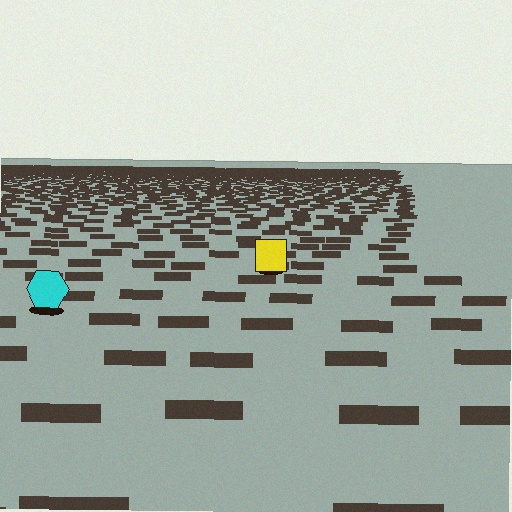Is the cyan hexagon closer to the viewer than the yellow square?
Yes. The cyan hexagon is closer — you can tell from the texture gradient: the ground texture is coarser near it.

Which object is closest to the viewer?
The cyan hexagon is closest. The texture marks near it are larger and more spread out.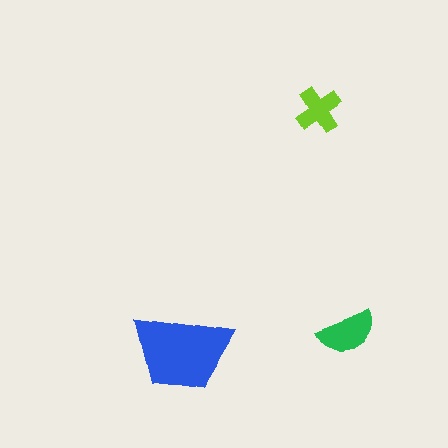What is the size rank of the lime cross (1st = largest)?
3rd.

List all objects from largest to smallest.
The blue trapezoid, the green semicircle, the lime cross.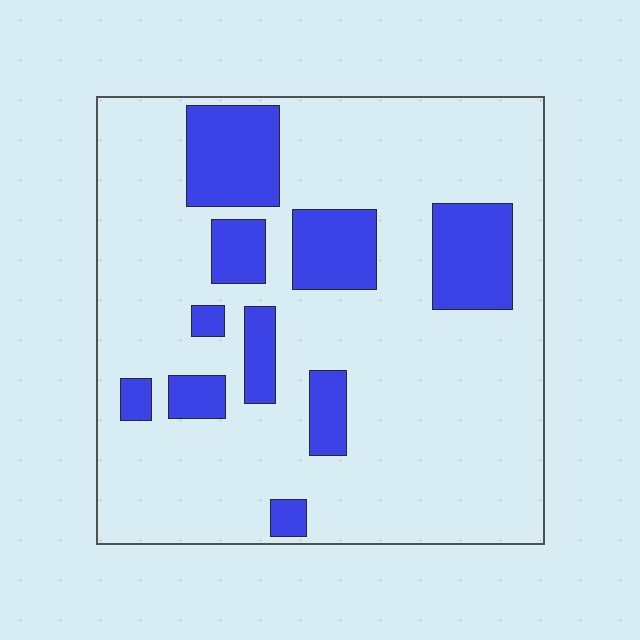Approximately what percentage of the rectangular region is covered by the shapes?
Approximately 20%.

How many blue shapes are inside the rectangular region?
10.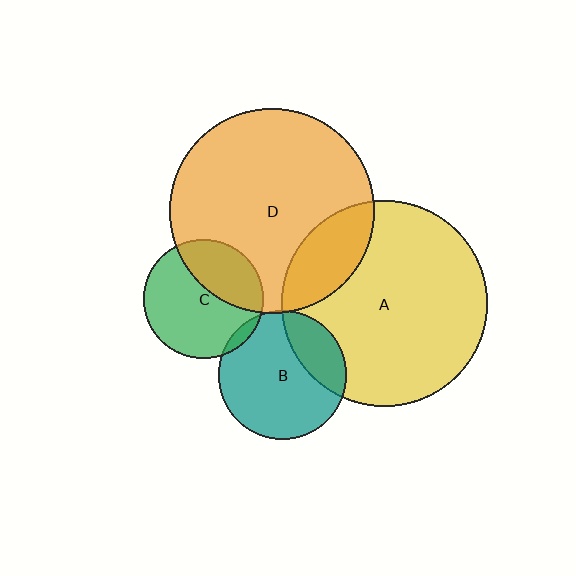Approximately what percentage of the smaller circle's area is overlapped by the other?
Approximately 25%.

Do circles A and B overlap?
Yes.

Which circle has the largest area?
Circle A (yellow).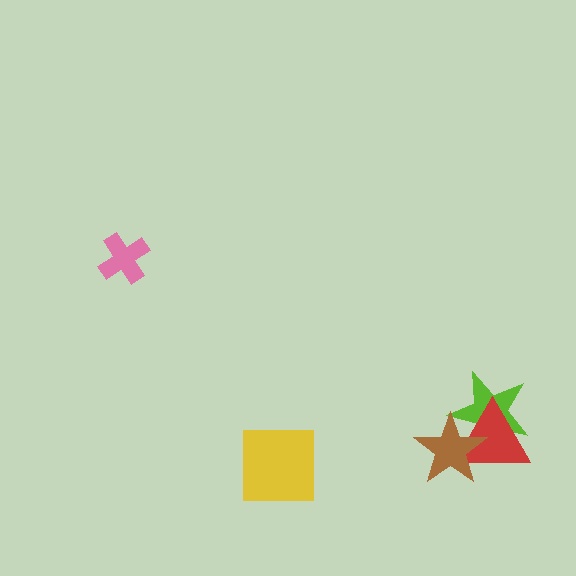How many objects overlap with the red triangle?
2 objects overlap with the red triangle.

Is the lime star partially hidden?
Yes, it is partially covered by another shape.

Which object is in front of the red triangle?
The brown star is in front of the red triangle.